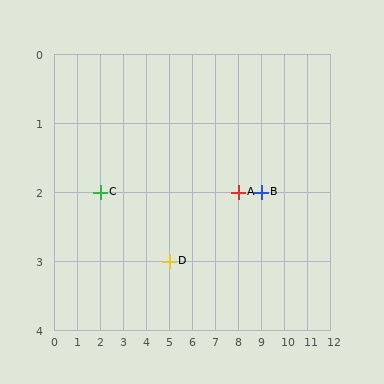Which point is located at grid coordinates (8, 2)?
Point A is at (8, 2).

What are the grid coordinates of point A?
Point A is at grid coordinates (8, 2).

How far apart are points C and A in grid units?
Points C and A are 6 columns apart.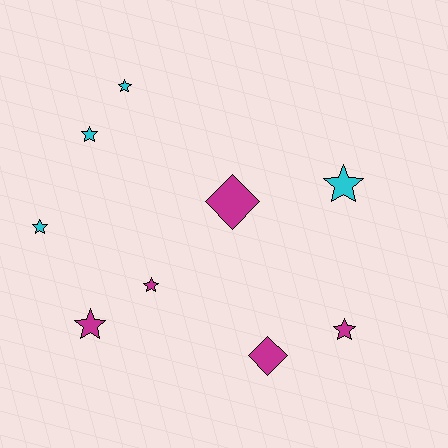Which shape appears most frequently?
Star, with 7 objects.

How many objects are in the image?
There are 9 objects.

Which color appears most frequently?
Magenta, with 5 objects.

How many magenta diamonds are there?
There are 2 magenta diamonds.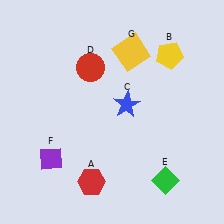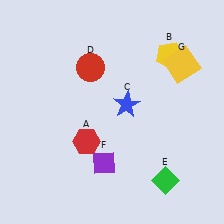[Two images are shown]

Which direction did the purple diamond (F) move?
The purple diamond (F) moved right.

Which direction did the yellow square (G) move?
The yellow square (G) moved right.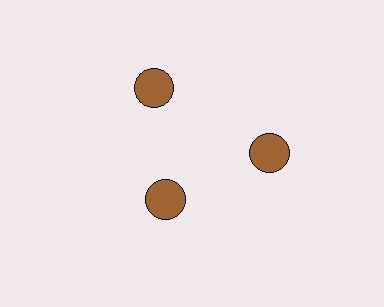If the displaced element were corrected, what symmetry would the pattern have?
It would have 3-fold rotational symmetry — the pattern would map onto itself every 120 degrees.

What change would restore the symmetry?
The symmetry would be restored by moving it outward, back onto the ring so that all 3 circles sit at equal angles and equal distance from the center.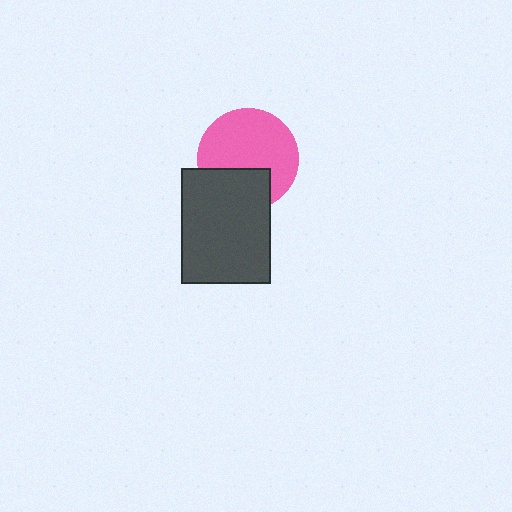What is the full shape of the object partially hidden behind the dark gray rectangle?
The partially hidden object is a pink circle.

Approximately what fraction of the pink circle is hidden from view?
Roughly 31% of the pink circle is hidden behind the dark gray rectangle.